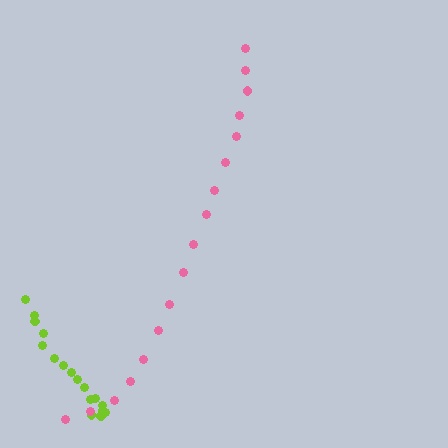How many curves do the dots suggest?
There are 2 distinct paths.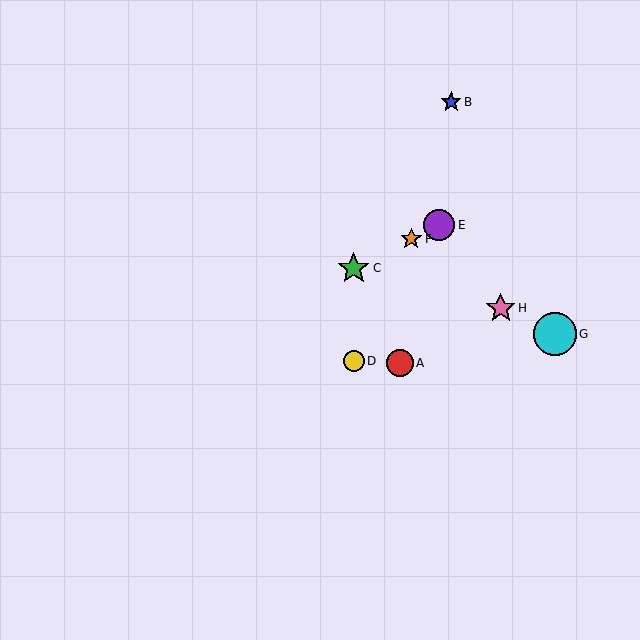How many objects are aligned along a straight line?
3 objects (C, E, F) are aligned along a straight line.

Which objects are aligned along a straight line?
Objects C, E, F are aligned along a straight line.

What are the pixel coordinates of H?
Object H is at (501, 308).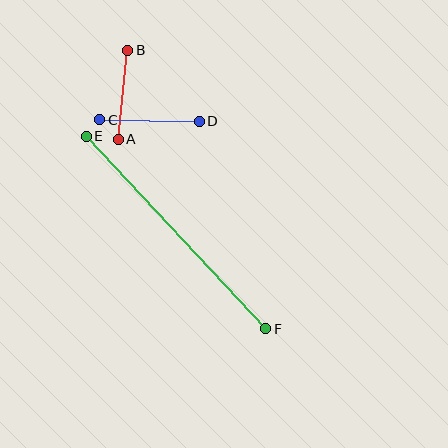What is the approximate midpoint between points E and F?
The midpoint is at approximately (176, 232) pixels.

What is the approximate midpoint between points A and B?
The midpoint is at approximately (123, 95) pixels.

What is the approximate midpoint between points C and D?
The midpoint is at approximately (150, 120) pixels.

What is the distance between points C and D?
The distance is approximately 99 pixels.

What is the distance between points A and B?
The distance is approximately 89 pixels.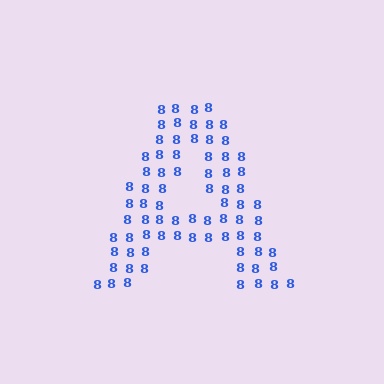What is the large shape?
The large shape is the letter A.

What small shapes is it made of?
It is made of small digit 8's.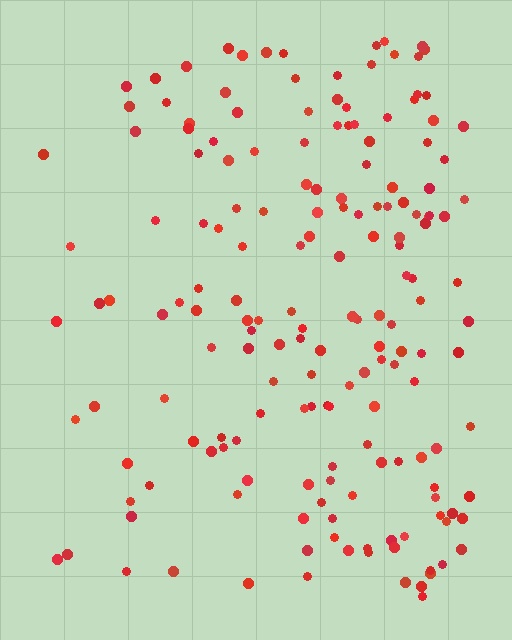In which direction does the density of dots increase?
From left to right, with the right side densest.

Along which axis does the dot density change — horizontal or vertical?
Horizontal.